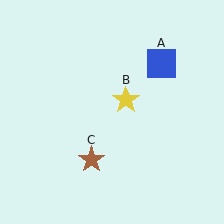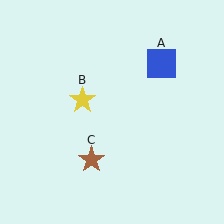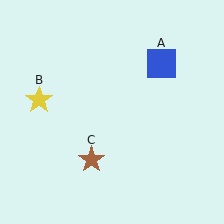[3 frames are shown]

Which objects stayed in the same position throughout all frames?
Blue square (object A) and brown star (object C) remained stationary.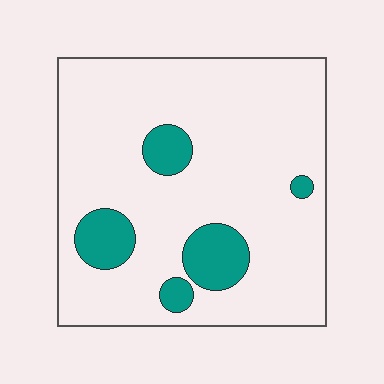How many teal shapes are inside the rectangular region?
5.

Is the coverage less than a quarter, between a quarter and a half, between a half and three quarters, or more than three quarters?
Less than a quarter.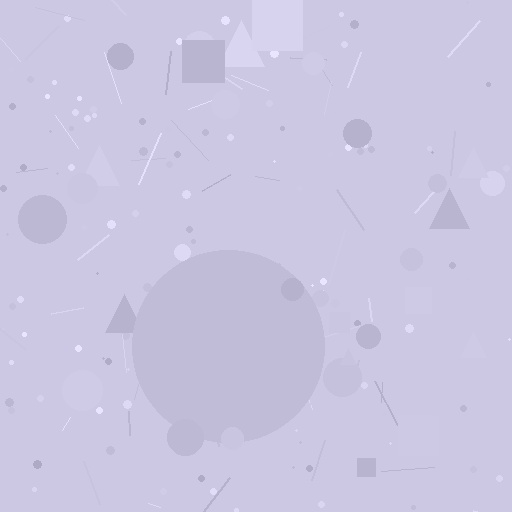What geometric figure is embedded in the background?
A circle is embedded in the background.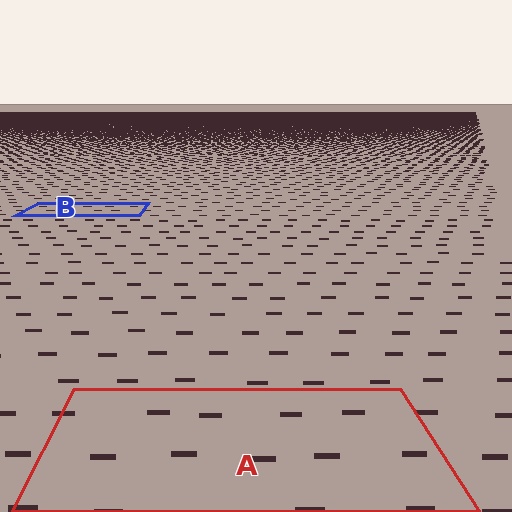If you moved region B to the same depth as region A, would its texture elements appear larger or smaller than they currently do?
They would appear larger. At a closer depth, the same texture elements are projected at a bigger on-screen size.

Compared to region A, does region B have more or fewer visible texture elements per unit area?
Region B has more texture elements per unit area — they are packed more densely because it is farther away.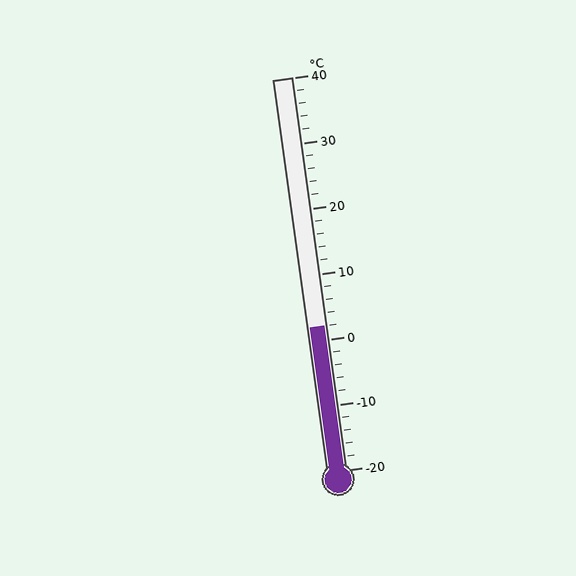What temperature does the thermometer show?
The thermometer shows approximately 2°C.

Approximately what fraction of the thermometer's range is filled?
The thermometer is filled to approximately 35% of its range.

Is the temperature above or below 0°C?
The temperature is above 0°C.